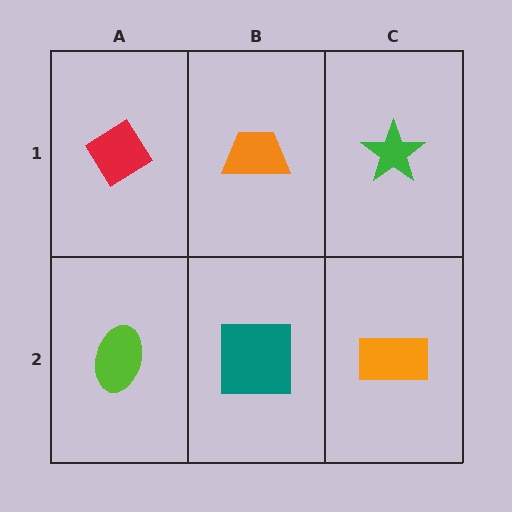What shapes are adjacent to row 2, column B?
An orange trapezoid (row 1, column B), a lime ellipse (row 2, column A), an orange rectangle (row 2, column C).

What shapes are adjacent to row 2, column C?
A green star (row 1, column C), a teal square (row 2, column B).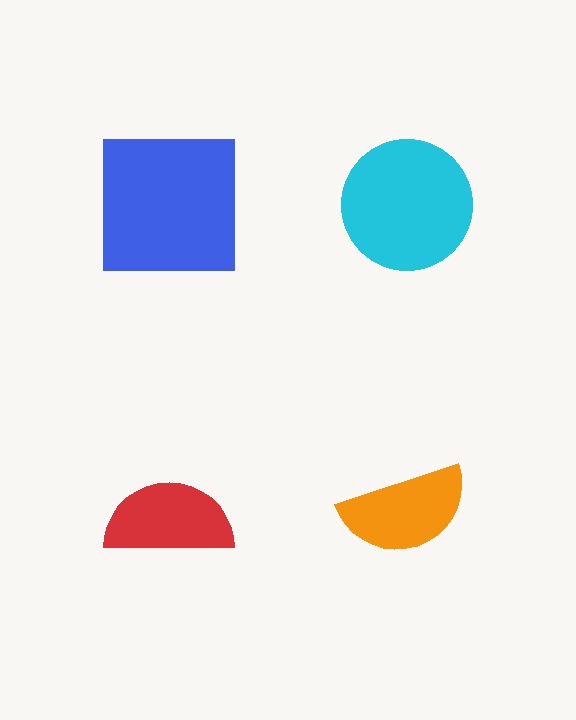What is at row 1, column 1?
A blue square.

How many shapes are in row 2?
2 shapes.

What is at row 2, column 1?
A red semicircle.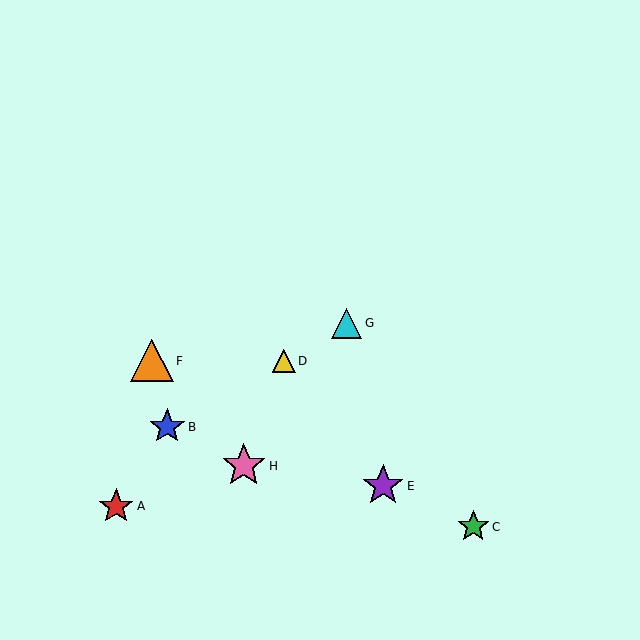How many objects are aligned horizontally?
2 objects (D, F) are aligned horizontally.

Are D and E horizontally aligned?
No, D is at y≈361 and E is at y≈486.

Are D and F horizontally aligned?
Yes, both are at y≈361.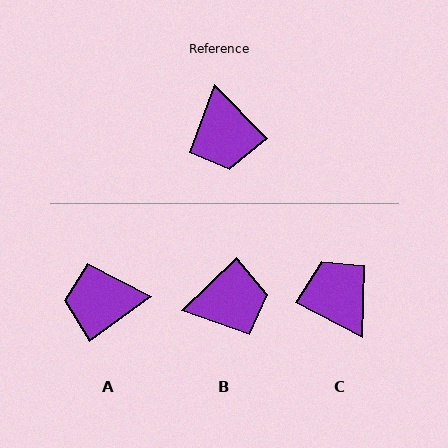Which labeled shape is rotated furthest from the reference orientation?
C, about 162 degrees away.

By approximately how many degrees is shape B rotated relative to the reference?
Approximately 90 degrees counter-clockwise.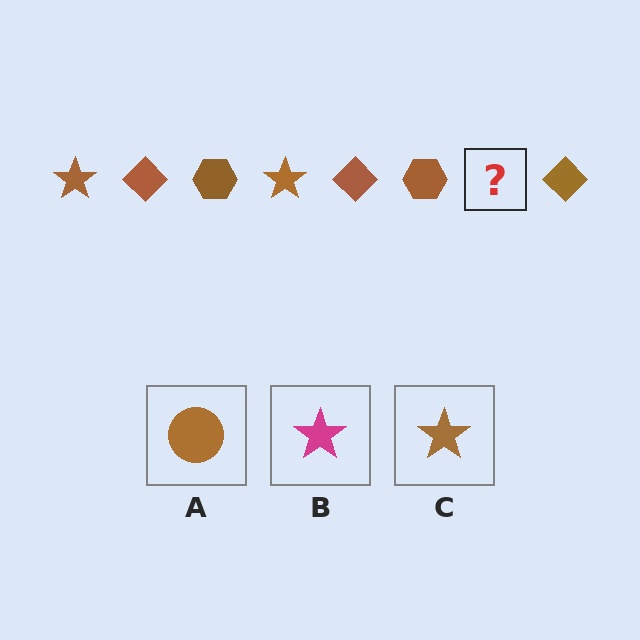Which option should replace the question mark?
Option C.